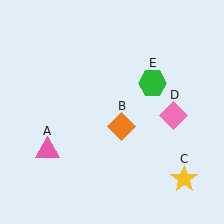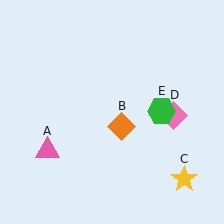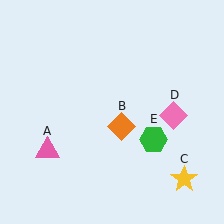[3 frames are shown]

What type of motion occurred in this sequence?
The green hexagon (object E) rotated clockwise around the center of the scene.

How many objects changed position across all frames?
1 object changed position: green hexagon (object E).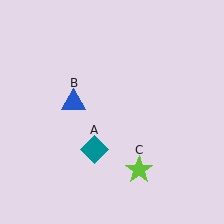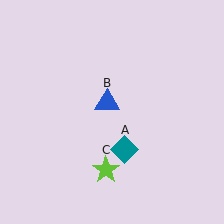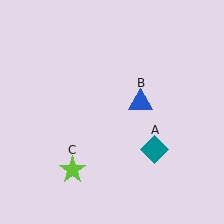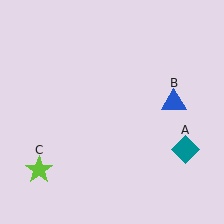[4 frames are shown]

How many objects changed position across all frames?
3 objects changed position: teal diamond (object A), blue triangle (object B), lime star (object C).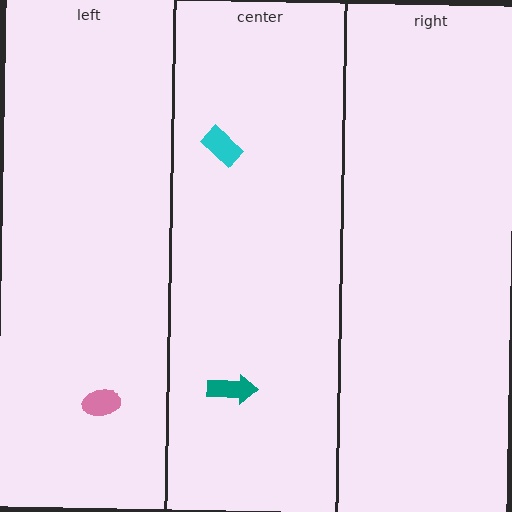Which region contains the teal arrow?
The center region.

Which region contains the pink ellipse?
The left region.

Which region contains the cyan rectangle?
The center region.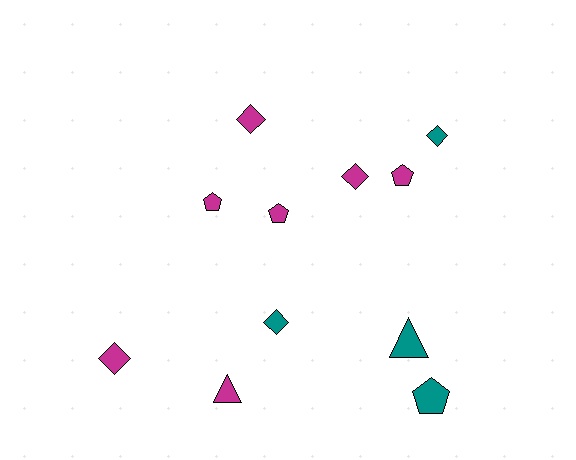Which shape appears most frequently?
Diamond, with 5 objects.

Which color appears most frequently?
Magenta, with 7 objects.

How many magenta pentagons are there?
There are 3 magenta pentagons.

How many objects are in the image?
There are 11 objects.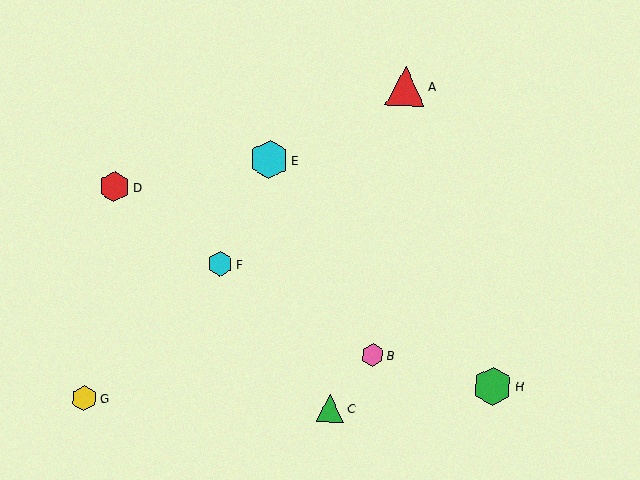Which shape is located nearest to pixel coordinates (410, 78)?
The red triangle (labeled A) at (405, 86) is nearest to that location.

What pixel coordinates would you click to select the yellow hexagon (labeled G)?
Click at (84, 398) to select the yellow hexagon G.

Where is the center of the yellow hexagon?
The center of the yellow hexagon is at (84, 398).